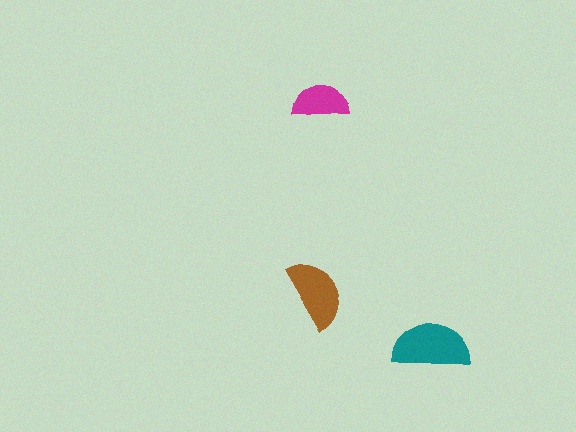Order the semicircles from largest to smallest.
the teal one, the brown one, the magenta one.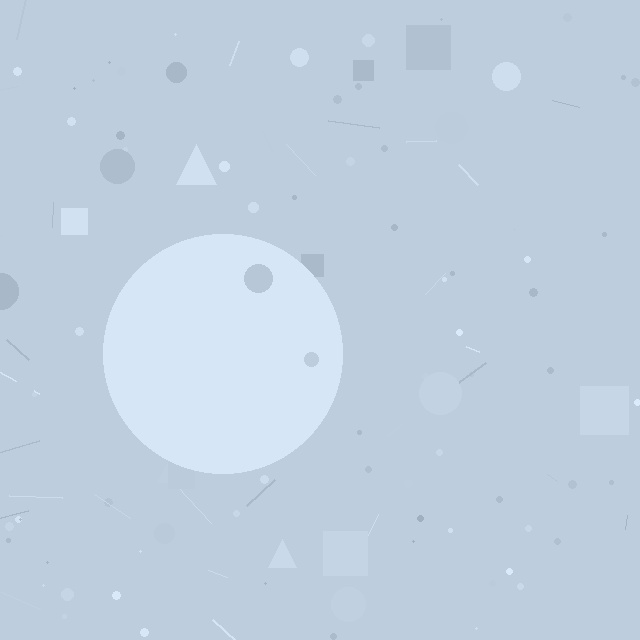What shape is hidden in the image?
A circle is hidden in the image.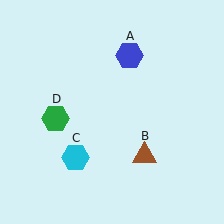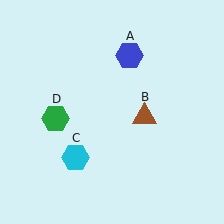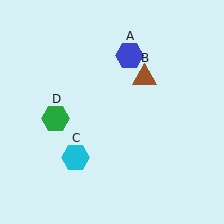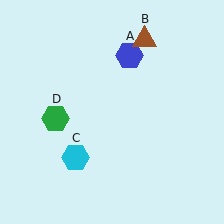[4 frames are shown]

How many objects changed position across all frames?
1 object changed position: brown triangle (object B).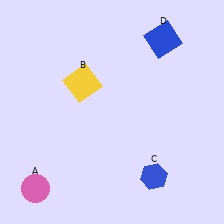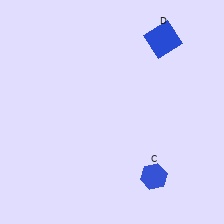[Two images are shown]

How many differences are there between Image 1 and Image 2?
There are 2 differences between the two images.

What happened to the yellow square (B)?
The yellow square (B) was removed in Image 2. It was in the top-left area of Image 1.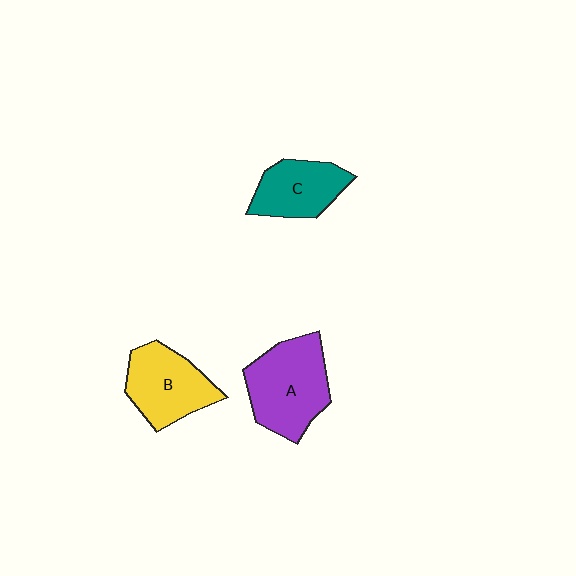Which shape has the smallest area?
Shape C (teal).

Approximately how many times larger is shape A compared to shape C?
Approximately 1.4 times.